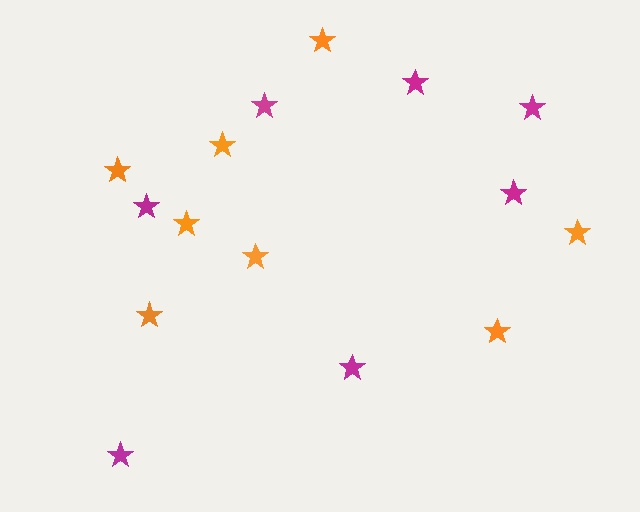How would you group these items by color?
There are 2 groups: one group of orange stars (8) and one group of magenta stars (7).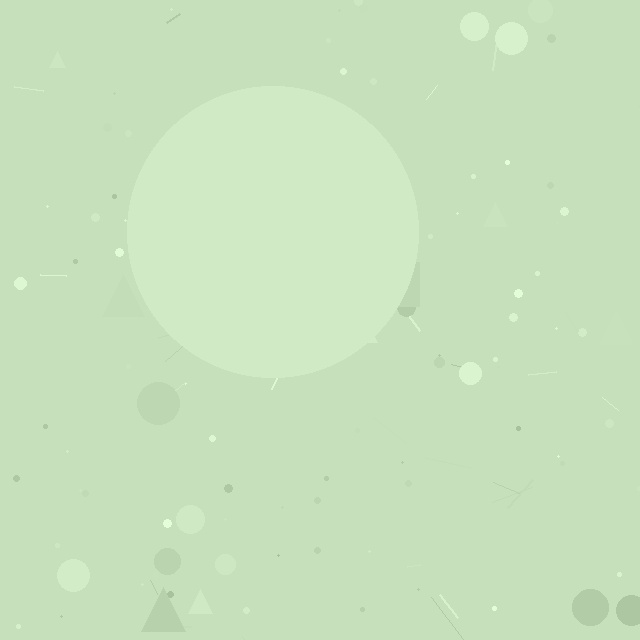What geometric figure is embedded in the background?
A circle is embedded in the background.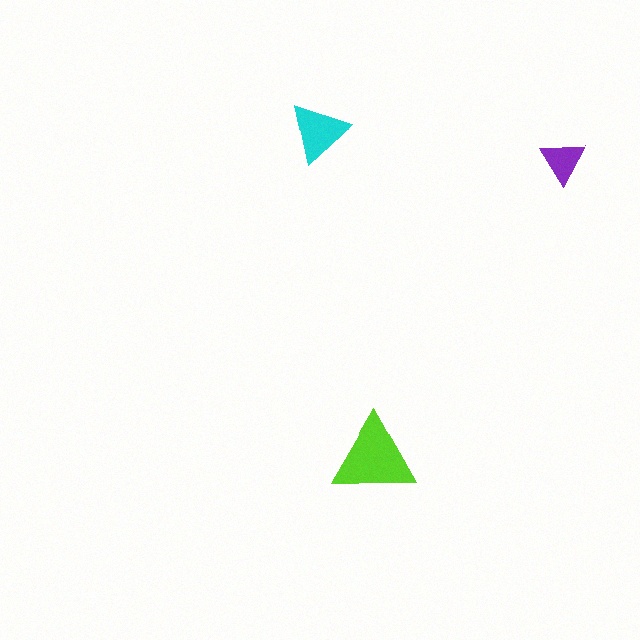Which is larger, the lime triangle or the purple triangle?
The lime one.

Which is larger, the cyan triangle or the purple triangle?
The cyan one.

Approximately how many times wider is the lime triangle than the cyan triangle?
About 1.5 times wider.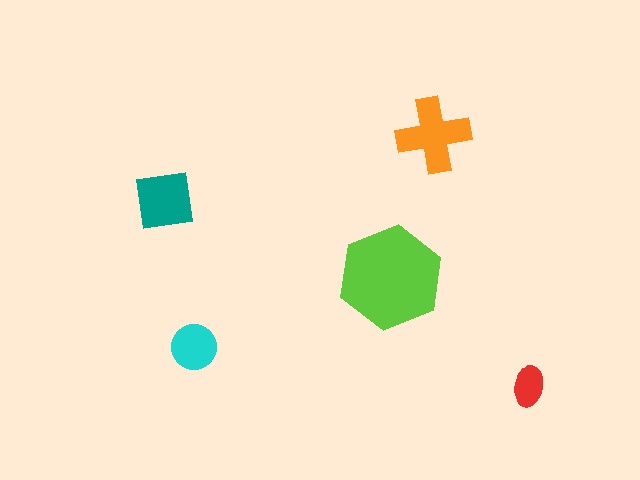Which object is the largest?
The lime hexagon.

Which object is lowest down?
The red ellipse is bottommost.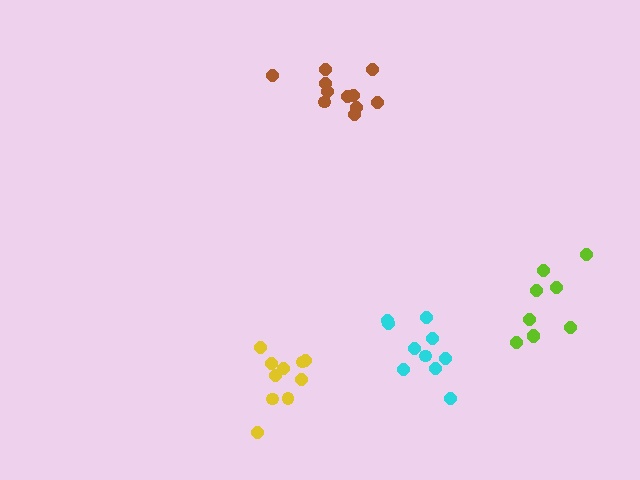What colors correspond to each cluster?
The clusters are colored: brown, cyan, yellow, lime.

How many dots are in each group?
Group 1: 11 dots, Group 2: 10 dots, Group 3: 10 dots, Group 4: 9 dots (40 total).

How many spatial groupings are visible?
There are 4 spatial groupings.